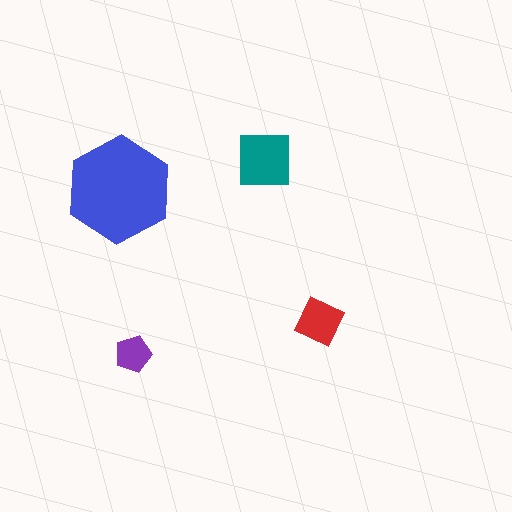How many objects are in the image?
There are 4 objects in the image.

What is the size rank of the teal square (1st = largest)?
2nd.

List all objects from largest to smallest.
The blue hexagon, the teal square, the red diamond, the purple pentagon.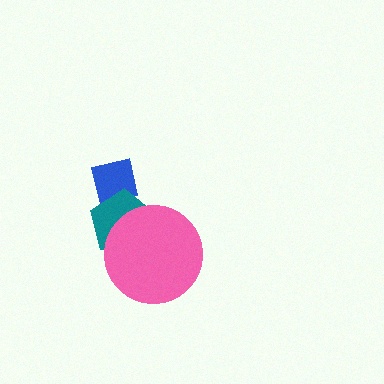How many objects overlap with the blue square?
1 object overlaps with the blue square.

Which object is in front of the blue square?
The teal pentagon is in front of the blue square.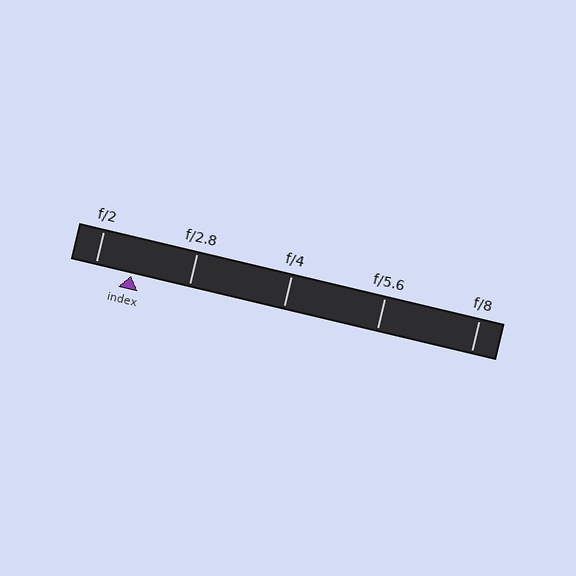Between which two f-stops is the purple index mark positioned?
The index mark is between f/2 and f/2.8.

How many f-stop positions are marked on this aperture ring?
There are 5 f-stop positions marked.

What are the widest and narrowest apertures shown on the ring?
The widest aperture shown is f/2 and the narrowest is f/8.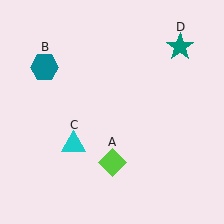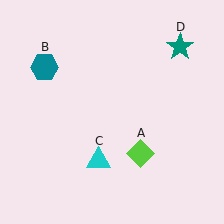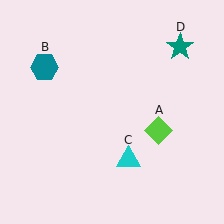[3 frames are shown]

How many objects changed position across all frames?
2 objects changed position: lime diamond (object A), cyan triangle (object C).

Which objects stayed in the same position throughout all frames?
Teal hexagon (object B) and teal star (object D) remained stationary.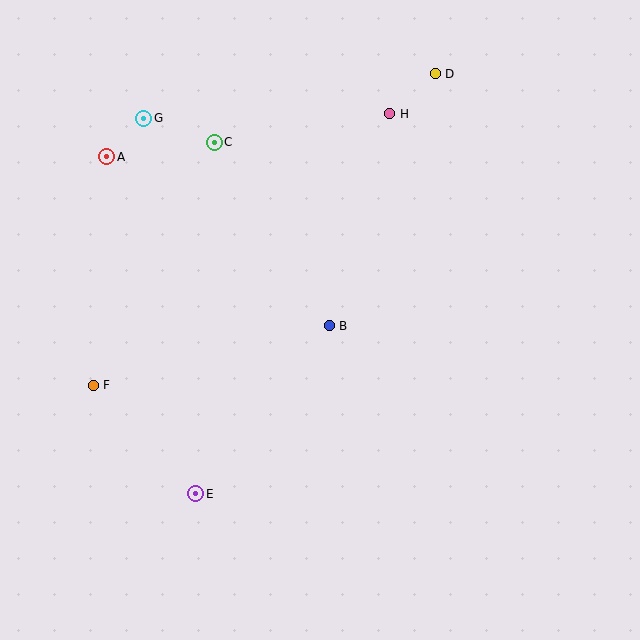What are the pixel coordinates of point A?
Point A is at (107, 157).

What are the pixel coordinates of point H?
Point H is at (390, 114).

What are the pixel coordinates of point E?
Point E is at (196, 494).